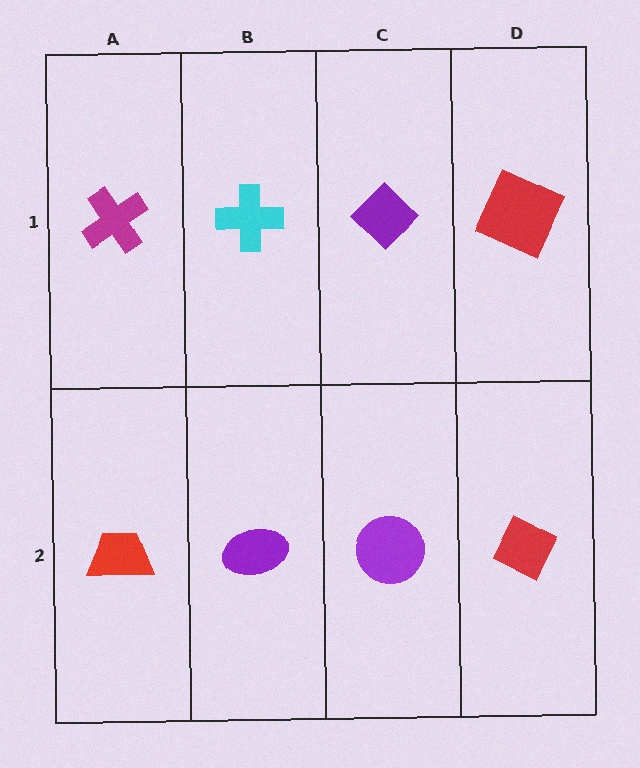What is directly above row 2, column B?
A cyan cross.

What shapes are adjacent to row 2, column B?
A cyan cross (row 1, column B), a red trapezoid (row 2, column A), a purple circle (row 2, column C).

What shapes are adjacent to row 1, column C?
A purple circle (row 2, column C), a cyan cross (row 1, column B), a red square (row 1, column D).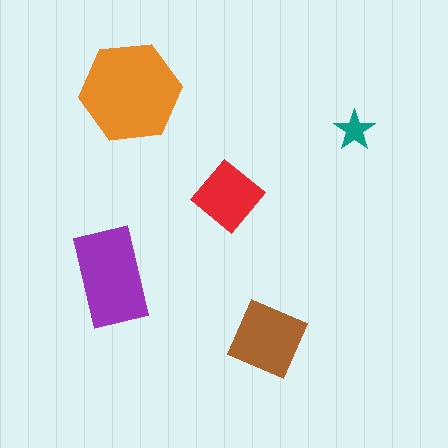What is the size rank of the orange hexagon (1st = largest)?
1st.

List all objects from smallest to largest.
The teal star, the red diamond, the brown diamond, the purple rectangle, the orange hexagon.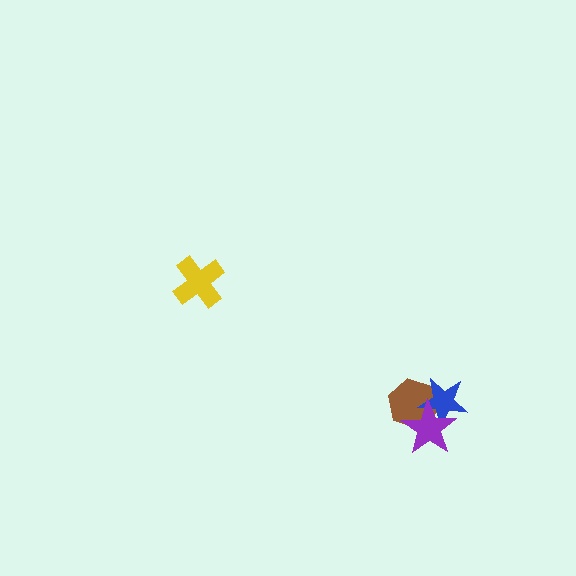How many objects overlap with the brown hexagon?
2 objects overlap with the brown hexagon.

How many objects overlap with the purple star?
2 objects overlap with the purple star.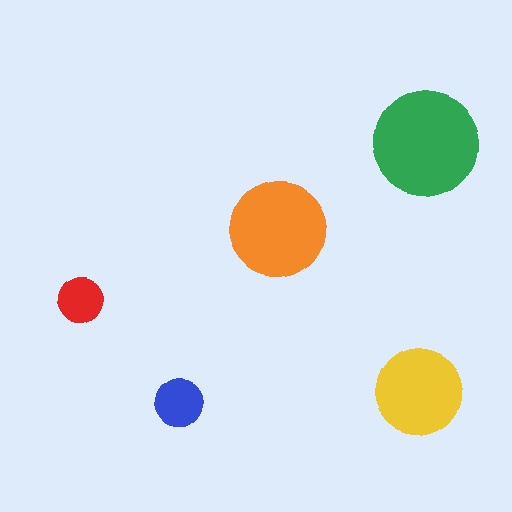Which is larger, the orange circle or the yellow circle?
The orange one.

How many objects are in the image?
There are 5 objects in the image.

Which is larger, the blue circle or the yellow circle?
The yellow one.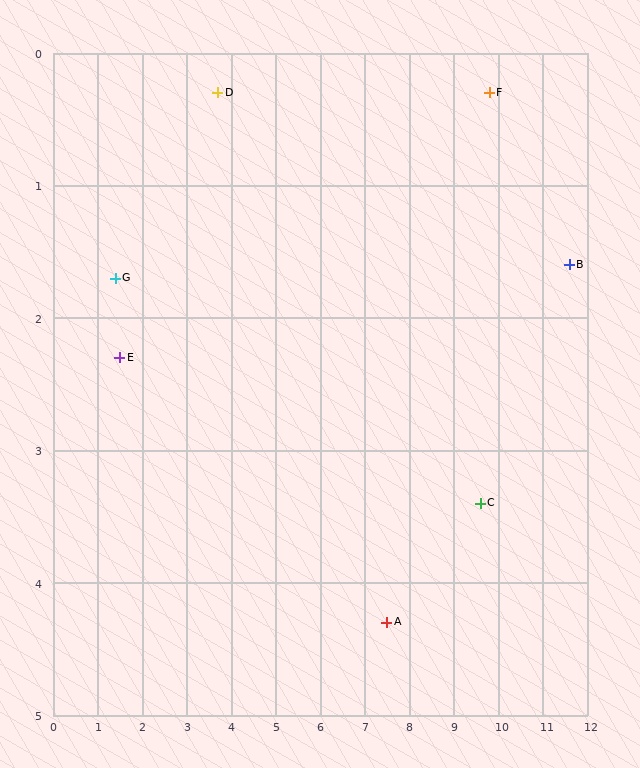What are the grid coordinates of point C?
Point C is at approximately (9.6, 3.4).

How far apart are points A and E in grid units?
Points A and E are about 6.3 grid units apart.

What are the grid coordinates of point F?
Point F is at approximately (9.8, 0.3).